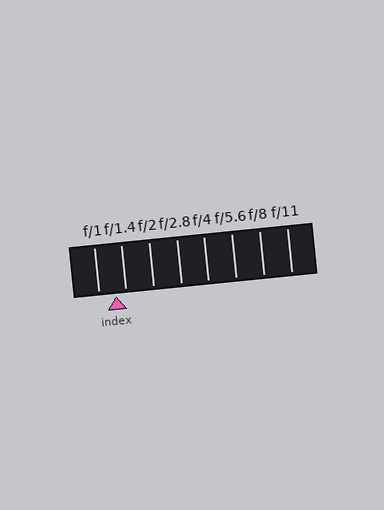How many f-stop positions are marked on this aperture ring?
There are 8 f-stop positions marked.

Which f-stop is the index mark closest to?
The index mark is closest to f/1.4.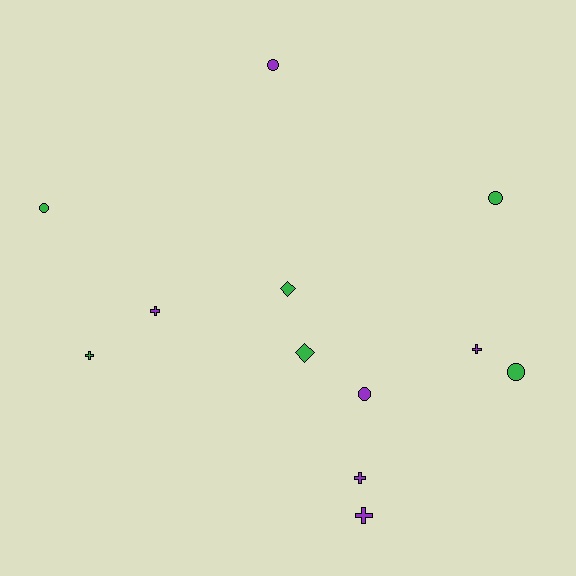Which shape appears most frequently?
Cross, with 5 objects.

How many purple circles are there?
There are 2 purple circles.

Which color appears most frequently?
Green, with 6 objects.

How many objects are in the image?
There are 12 objects.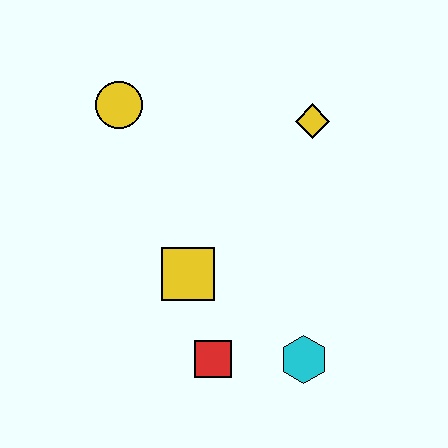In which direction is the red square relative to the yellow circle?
The red square is below the yellow circle.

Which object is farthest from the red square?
The yellow circle is farthest from the red square.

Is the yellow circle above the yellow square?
Yes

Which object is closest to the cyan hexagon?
The red square is closest to the cyan hexagon.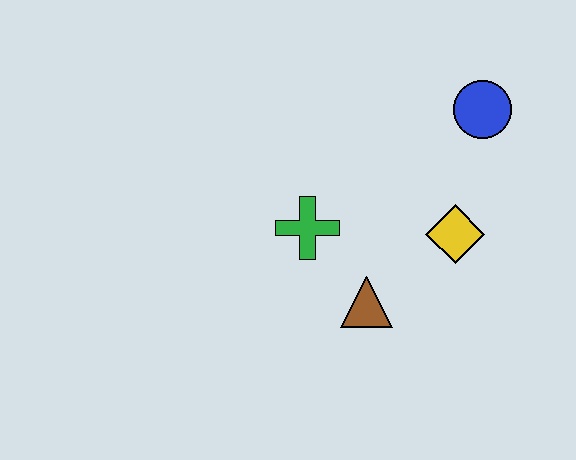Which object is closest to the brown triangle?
The green cross is closest to the brown triangle.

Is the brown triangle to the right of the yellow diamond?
No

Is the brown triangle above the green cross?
No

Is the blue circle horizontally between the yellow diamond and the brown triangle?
No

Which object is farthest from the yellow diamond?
The green cross is farthest from the yellow diamond.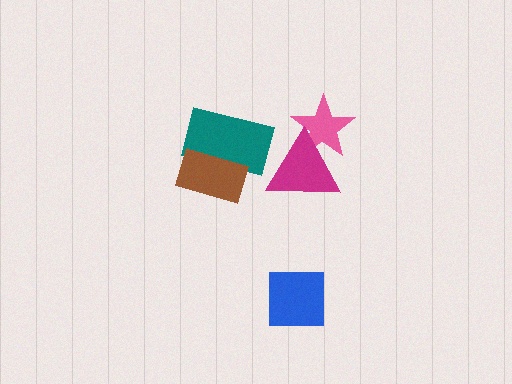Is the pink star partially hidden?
Yes, it is partially covered by another shape.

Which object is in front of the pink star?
The magenta triangle is in front of the pink star.